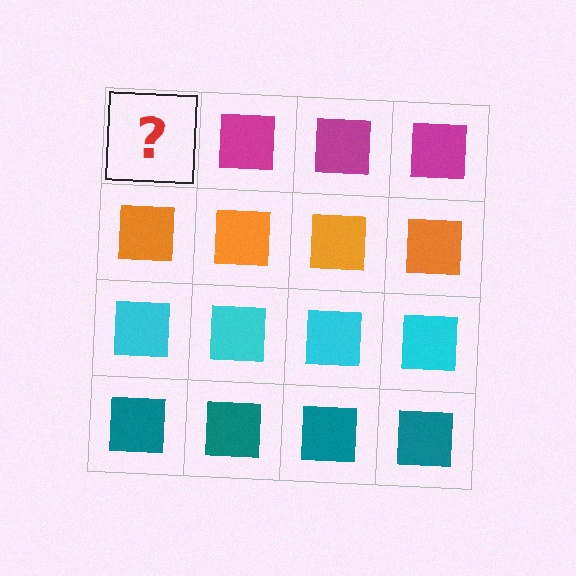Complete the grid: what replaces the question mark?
The question mark should be replaced with a magenta square.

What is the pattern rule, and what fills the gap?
The rule is that each row has a consistent color. The gap should be filled with a magenta square.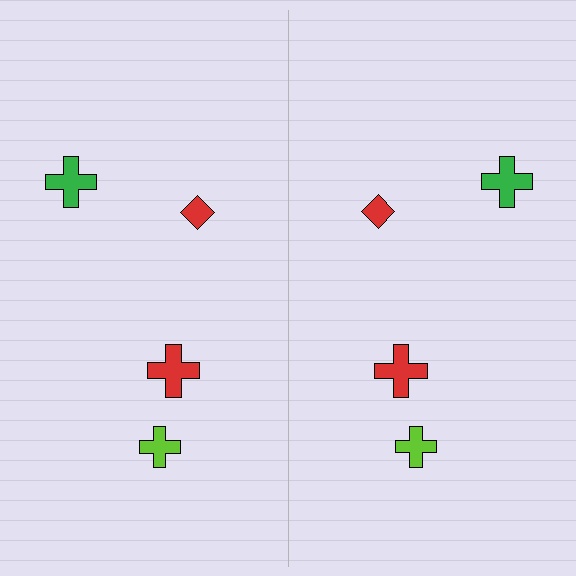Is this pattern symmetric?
Yes, this pattern has bilateral (reflection) symmetry.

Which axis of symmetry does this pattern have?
The pattern has a vertical axis of symmetry running through the center of the image.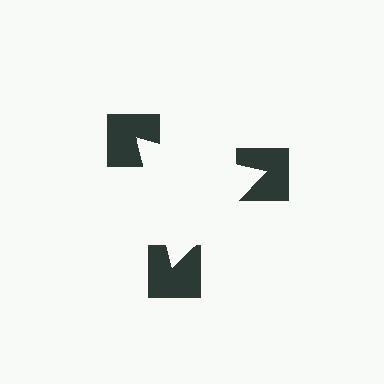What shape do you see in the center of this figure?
An illusory triangle — its edges are inferred from the aligned wedge cuts in the notched squares, not physically drawn.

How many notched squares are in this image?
There are 3 — one at each vertex of the illusory triangle.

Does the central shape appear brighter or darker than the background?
It typically appears slightly brighter than the background, even though no actual brightness change is drawn.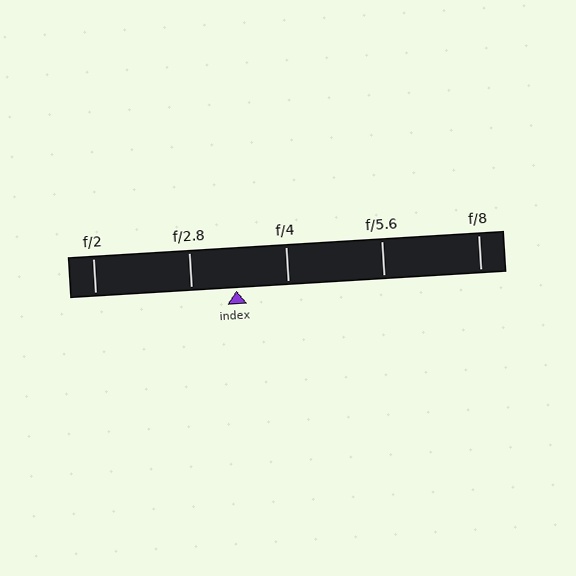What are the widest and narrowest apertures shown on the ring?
The widest aperture shown is f/2 and the narrowest is f/8.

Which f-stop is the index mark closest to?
The index mark is closest to f/2.8.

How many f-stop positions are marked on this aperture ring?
There are 5 f-stop positions marked.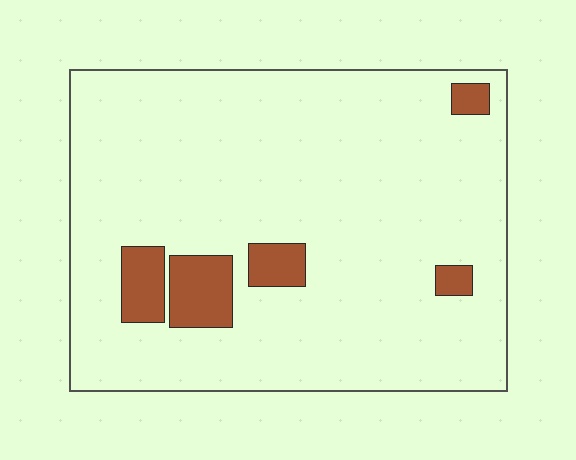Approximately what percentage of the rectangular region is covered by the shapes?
Approximately 10%.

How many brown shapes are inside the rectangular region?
5.